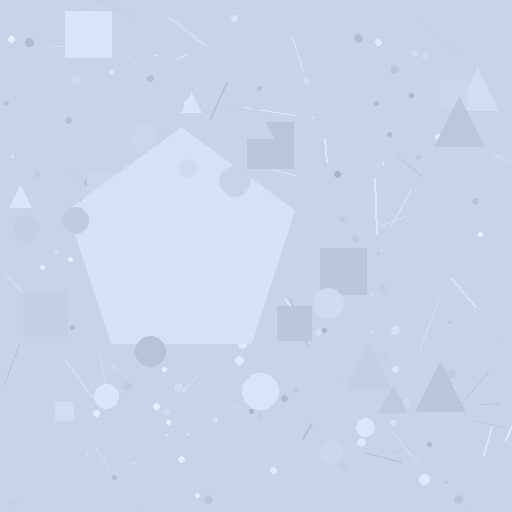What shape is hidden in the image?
A pentagon is hidden in the image.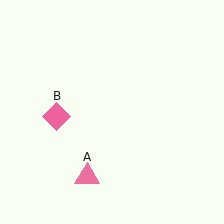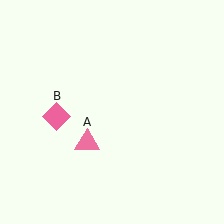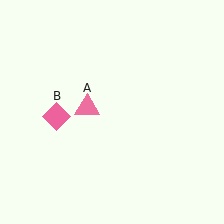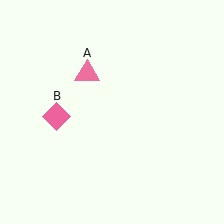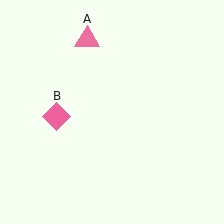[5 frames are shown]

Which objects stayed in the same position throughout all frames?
Pink diamond (object B) remained stationary.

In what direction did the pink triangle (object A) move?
The pink triangle (object A) moved up.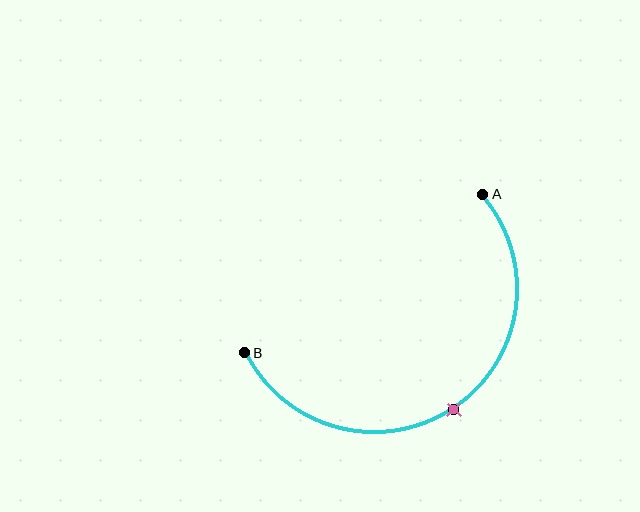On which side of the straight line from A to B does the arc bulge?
The arc bulges below the straight line connecting A and B.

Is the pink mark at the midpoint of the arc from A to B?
Yes. The pink mark lies on the arc at equal arc-length from both A and B — it is the arc midpoint.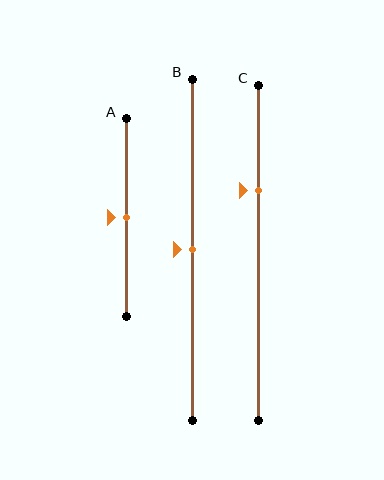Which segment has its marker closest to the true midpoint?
Segment A has its marker closest to the true midpoint.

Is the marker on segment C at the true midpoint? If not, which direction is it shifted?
No, the marker on segment C is shifted upward by about 19% of the segment length.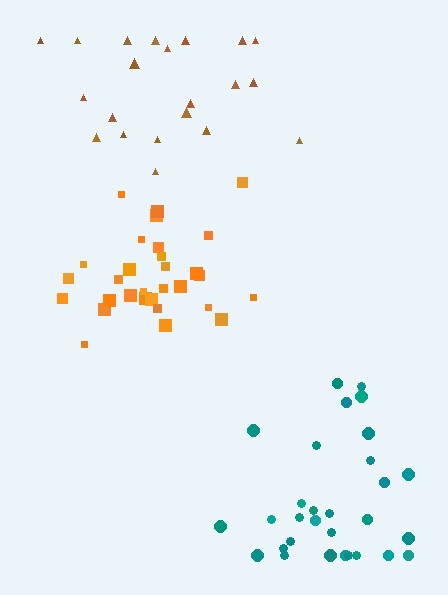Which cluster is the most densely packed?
Orange.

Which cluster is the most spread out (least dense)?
Brown.